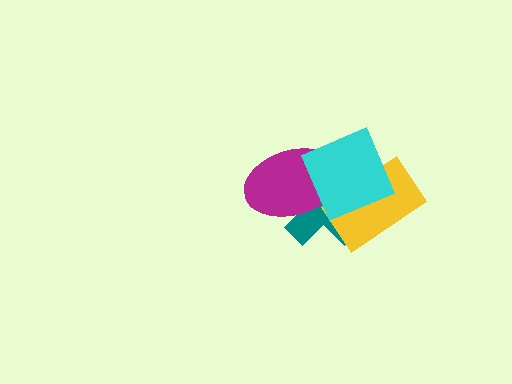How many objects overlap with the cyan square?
3 objects overlap with the cyan square.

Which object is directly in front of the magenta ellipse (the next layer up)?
The yellow rectangle is directly in front of the magenta ellipse.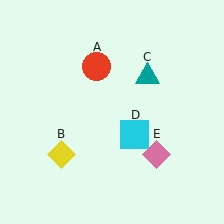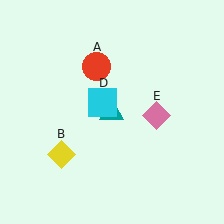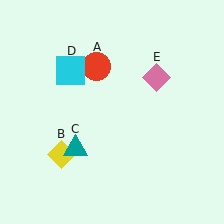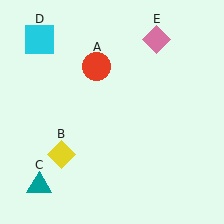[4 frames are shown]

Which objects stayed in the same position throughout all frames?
Red circle (object A) and yellow diamond (object B) remained stationary.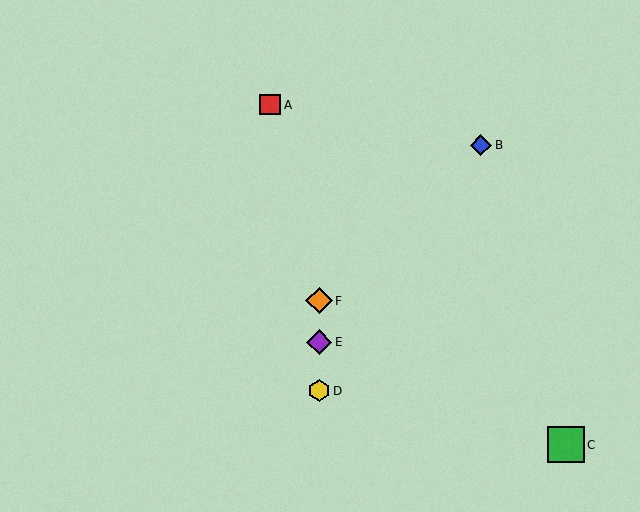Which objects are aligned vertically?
Objects D, E, F are aligned vertically.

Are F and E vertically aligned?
Yes, both are at x≈319.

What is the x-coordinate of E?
Object E is at x≈319.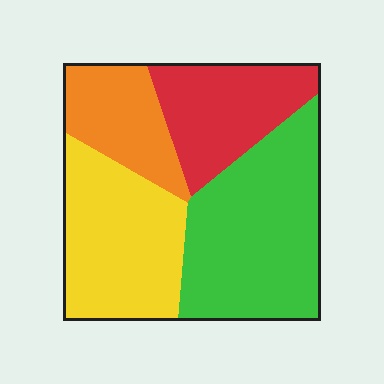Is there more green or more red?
Green.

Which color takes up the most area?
Green, at roughly 35%.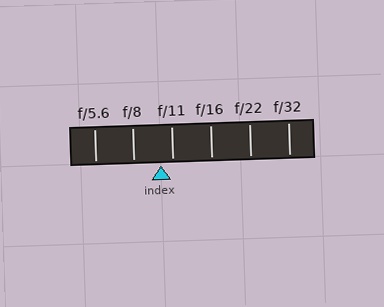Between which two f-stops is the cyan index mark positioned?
The index mark is between f/8 and f/11.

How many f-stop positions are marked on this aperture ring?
There are 6 f-stop positions marked.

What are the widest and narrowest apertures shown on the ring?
The widest aperture shown is f/5.6 and the narrowest is f/32.